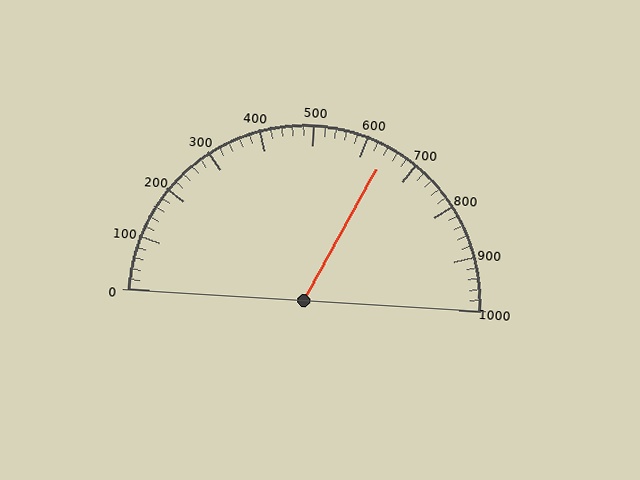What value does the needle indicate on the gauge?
The needle indicates approximately 640.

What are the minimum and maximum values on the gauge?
The gauge ranges from 0 to 1000.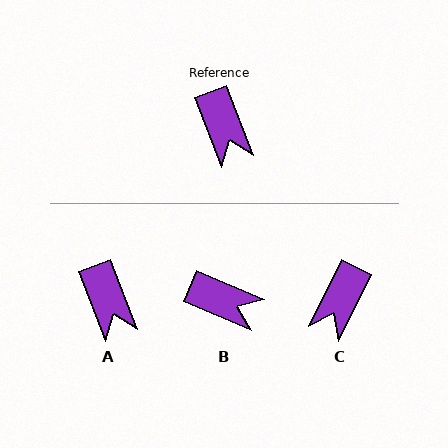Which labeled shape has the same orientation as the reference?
A.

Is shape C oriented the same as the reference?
No, it is off by about 48 degrees.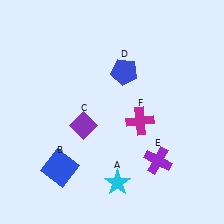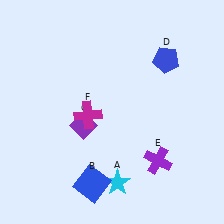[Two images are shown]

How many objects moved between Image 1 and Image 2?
3 objects moved between the two images.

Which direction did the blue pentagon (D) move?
The blue pentagon (D) moved right.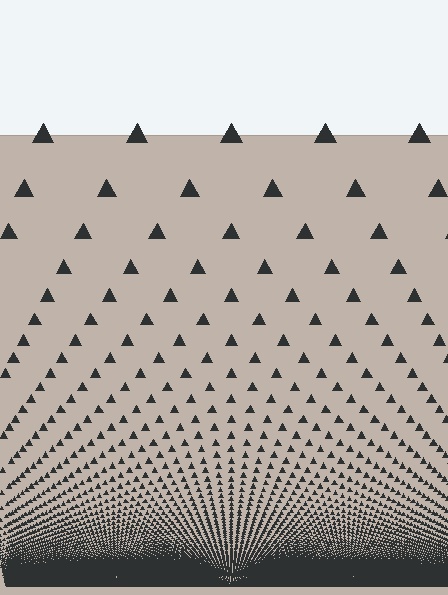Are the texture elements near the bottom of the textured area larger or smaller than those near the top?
Smaller. The gradient is inverted — elements near the bottom are smaller and denser.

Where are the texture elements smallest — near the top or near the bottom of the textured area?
Near the bottom.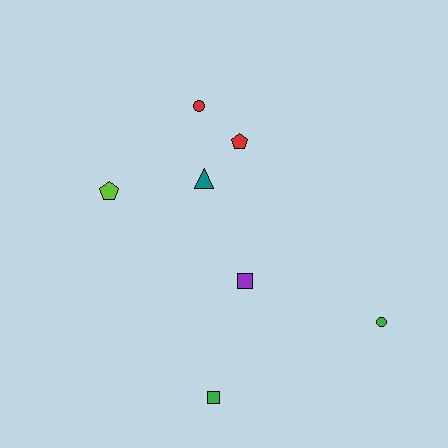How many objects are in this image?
There are 7 objects.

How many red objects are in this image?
There are 2 red objects.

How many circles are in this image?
There are 2 circles.